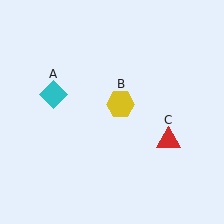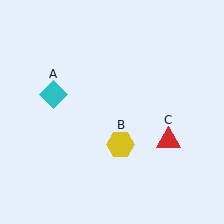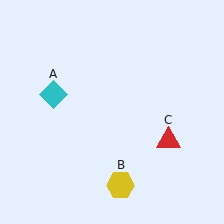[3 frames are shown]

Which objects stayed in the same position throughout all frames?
Cyan diamond (object A) and red triangle (object C) remained stationary.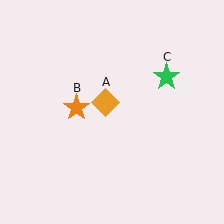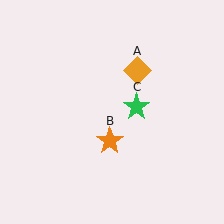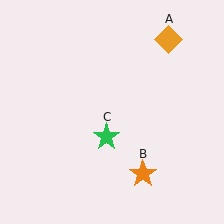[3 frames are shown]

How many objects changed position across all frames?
3 objects changed position: orange diamond (object A), orange star (object B), green star (object C).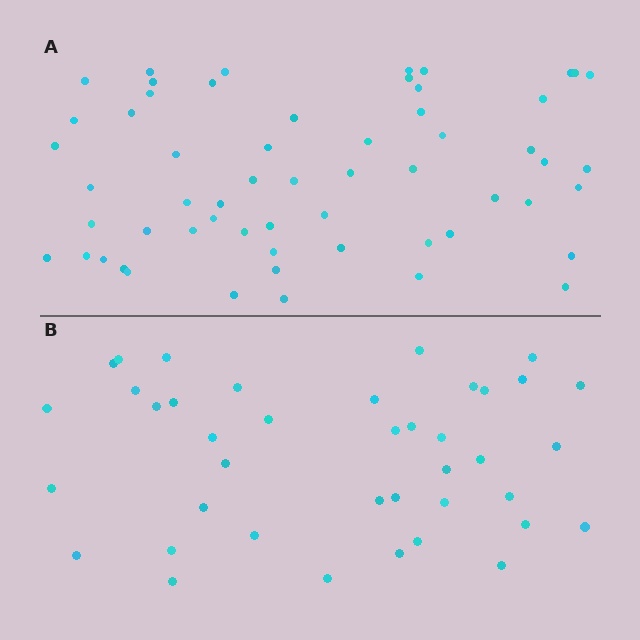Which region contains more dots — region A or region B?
Region A (the top region) has more dots.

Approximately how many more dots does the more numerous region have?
Region A has approximately 20 more dots than region B.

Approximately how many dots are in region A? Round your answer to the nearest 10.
About 60 dots. (The exact count is 58, which rounds to 60.)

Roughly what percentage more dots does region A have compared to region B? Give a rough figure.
About 45% more.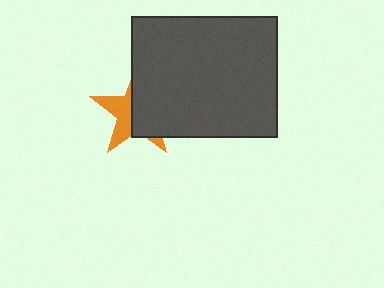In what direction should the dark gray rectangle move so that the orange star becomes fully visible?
The dark gray rectangle should move right. That is the shortest direction to clear the overlap and leave the orange star fully visible.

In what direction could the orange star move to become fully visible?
The orange star could move left. That would shift it out from behind the dark gray rectangle entirely.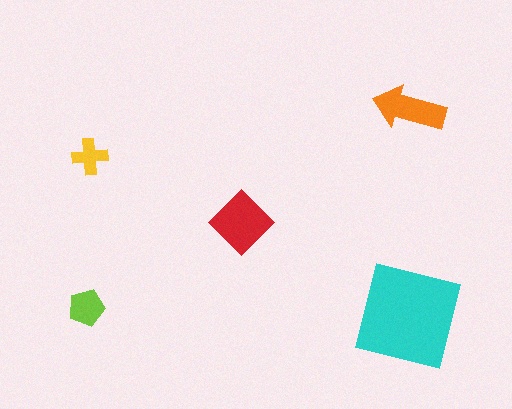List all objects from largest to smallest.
The cyan square, the red diamond, the orange arrow, the lime pentagon, the yellow cross.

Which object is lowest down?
The cyan square is bottommost.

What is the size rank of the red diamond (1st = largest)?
2nd.